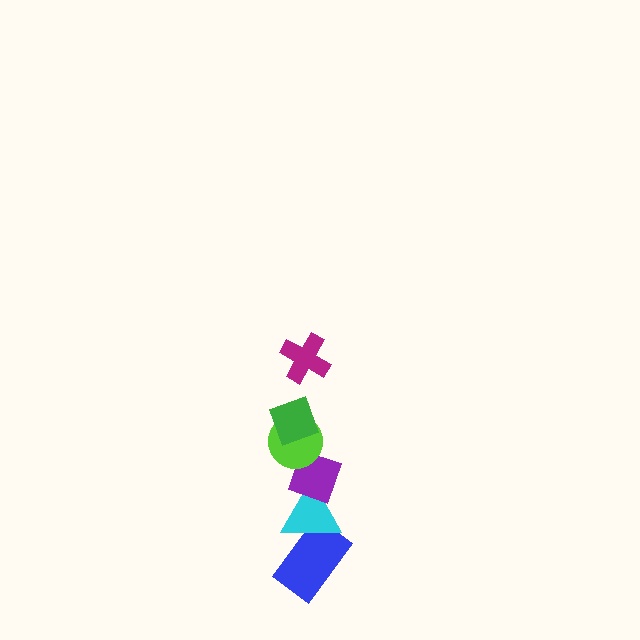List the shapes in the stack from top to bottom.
From top to bottom: the magenta cross, the green diamond, the lime circle, the purple diamond, the cyan triangle, the blue rectangle.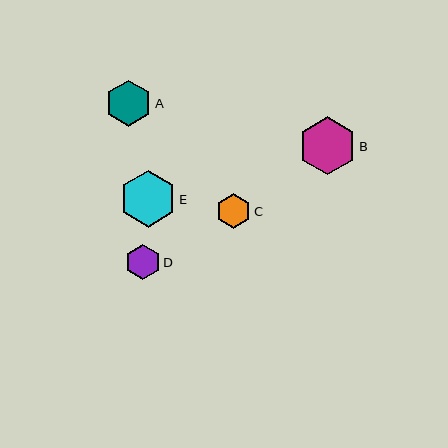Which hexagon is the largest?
Hexagon B is the largest with a size of approximately 58 pixels.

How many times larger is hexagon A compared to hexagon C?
Hexagon A is approximately 1.3 times the size of hexagon C.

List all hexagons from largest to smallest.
From largest to smallest: B, E, A, D, C.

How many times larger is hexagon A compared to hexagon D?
Hexagon A is approximately 1.3 times the size of hexagon D.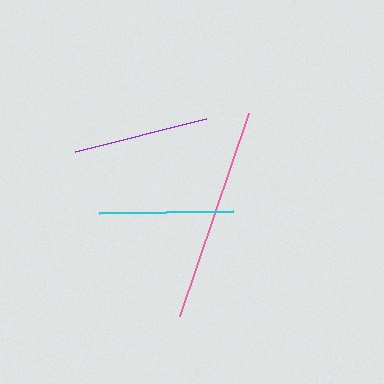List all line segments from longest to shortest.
From longest to shortest: pink, purple, cyan.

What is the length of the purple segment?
The purple segment is approximately 135 pixels long.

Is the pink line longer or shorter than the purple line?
The pink line is longer than the purple line.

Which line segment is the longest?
The pink line is the longest at approximately 215 pixels.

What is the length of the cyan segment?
The cyan segment is approximately 134 pixels long.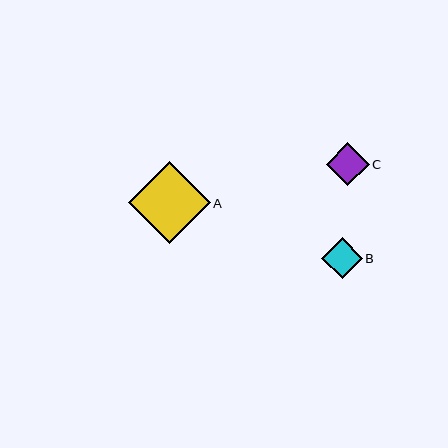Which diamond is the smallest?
Diamond B is the smallest with a size of approximately 41 pixels.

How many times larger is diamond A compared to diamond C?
Diamond A is approximately 1.9 times the size of diamond C.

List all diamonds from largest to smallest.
From largest to smallest: A, C, B.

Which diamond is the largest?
Diamond A is the largest with a size of approximately 82 pixels.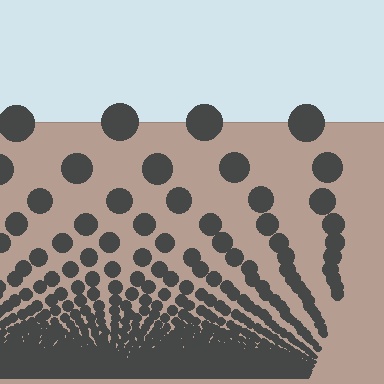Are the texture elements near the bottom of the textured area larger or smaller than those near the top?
Smaller. The gradient is inverted — elements near the bottom are smaller and denser.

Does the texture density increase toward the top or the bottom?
Density increases toward the bottom.